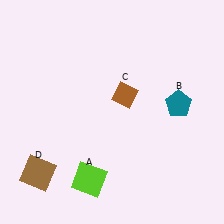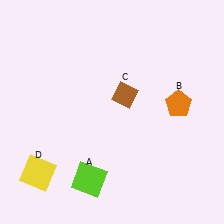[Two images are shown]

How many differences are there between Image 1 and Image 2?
There are 2 differences between the two images.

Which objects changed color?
B changed from teal to orange. D changed from brown to yellow.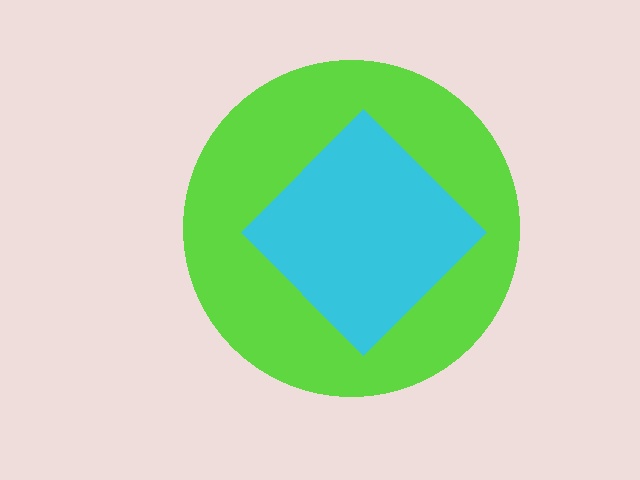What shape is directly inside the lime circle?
The cyan diamond.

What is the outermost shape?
The lime circle.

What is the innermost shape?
The cyan diamond.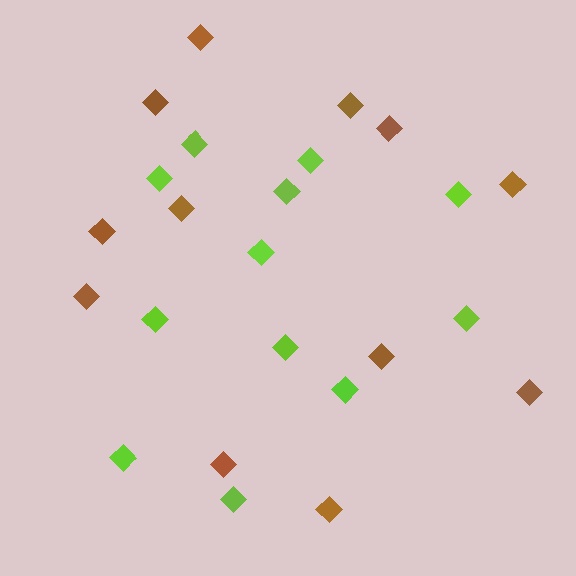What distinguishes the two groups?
There are 2 groups: one group of brown diamonds (12) and one group of lime diamonds (12).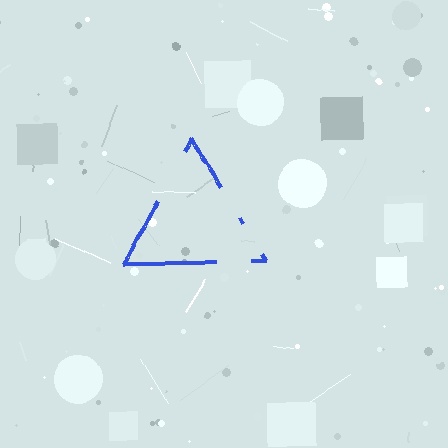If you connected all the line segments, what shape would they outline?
They would outline a triangle.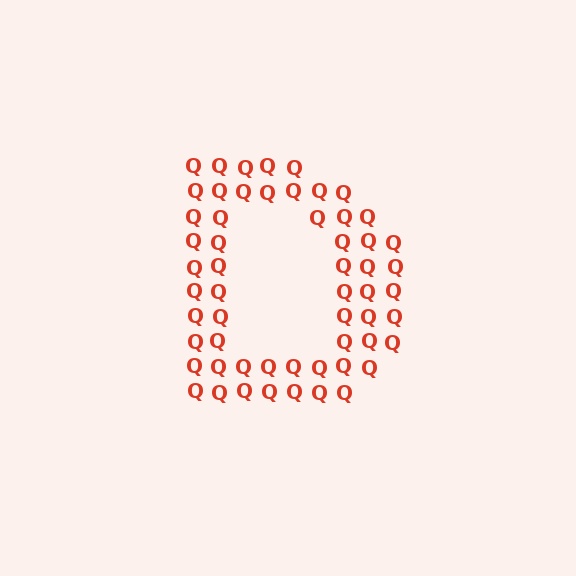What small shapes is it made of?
It is made of small letter Q's.